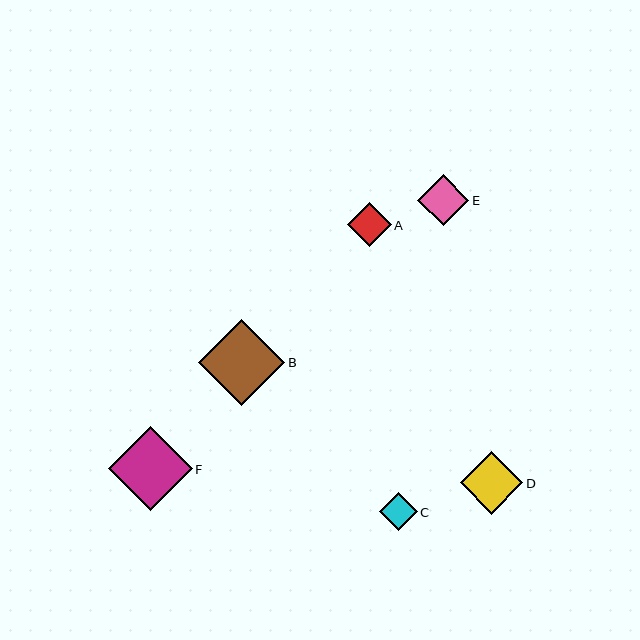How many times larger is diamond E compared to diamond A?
Diamond E is approximately 1.2 times the size of diamond A.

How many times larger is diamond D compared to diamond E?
Diamond D is approximately 1.2 times the size of diamond E.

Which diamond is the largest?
Diamond B is the largest with a size of approximately 86 pixels.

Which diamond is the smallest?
Diamond C is the smallest with a size of approximately 38 pixels.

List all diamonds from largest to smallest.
From largest to smallest: B, F, D, E, A, C.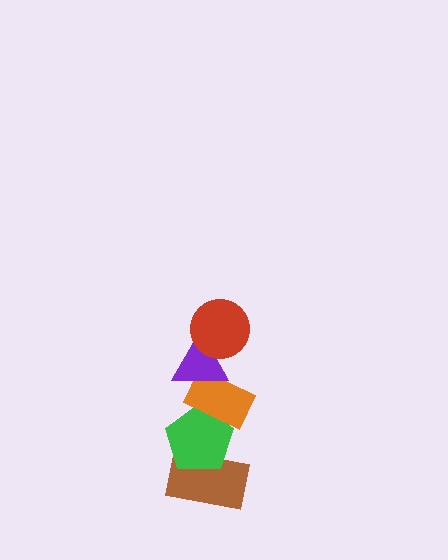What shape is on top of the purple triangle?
The red circle is on top of the purple triangle.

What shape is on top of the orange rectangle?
The purple triangle is on top of the orange rectangle.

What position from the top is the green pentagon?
The green pentagon is 4th from the top.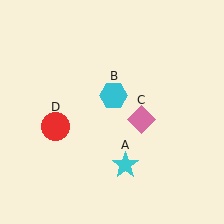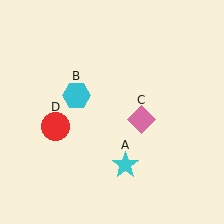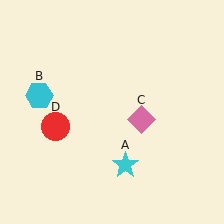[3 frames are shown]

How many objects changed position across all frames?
1 object changed position: cyan hexagon (object B).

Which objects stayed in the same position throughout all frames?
Cyan star (object A) and pink diamond (object C) and red circle (object D) remained stationary.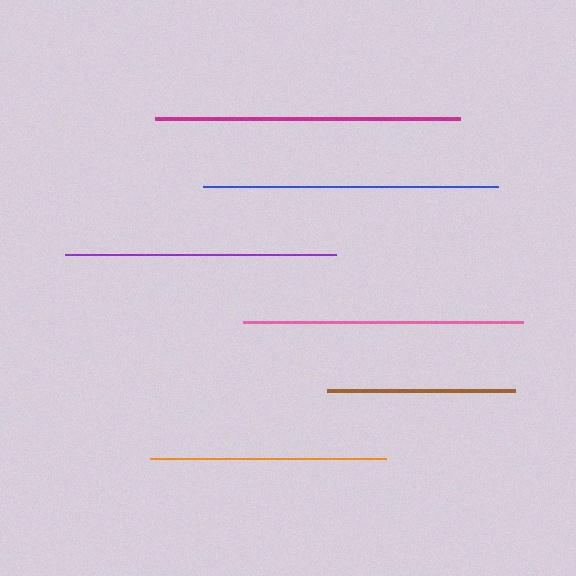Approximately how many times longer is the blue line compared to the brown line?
The blue line is approximately 1.6 times the length of the brown line.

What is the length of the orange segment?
The orange segment is approximately 236 pixels long.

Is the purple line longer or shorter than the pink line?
The pink line is longer than the purple line.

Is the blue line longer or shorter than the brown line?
The blue line is longer than the brown line.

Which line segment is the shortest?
The brown line is the shortest at approximately 188 pixels.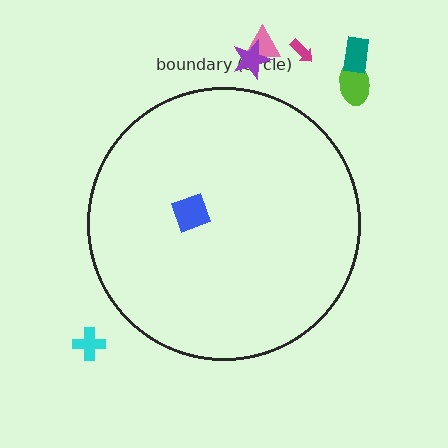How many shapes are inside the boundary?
1 inside, 6 outside.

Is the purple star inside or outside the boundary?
Outside.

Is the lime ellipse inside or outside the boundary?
Outside.